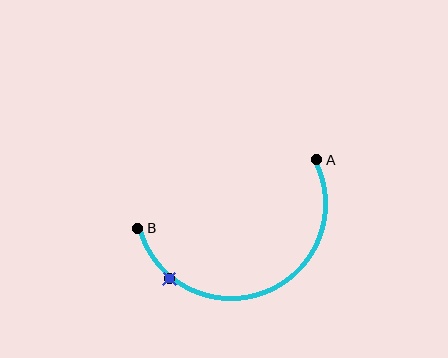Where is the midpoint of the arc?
The arc midpoint is the point on the curve farthest from the straight line joining A and B. It sits below that line.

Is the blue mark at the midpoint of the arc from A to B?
No. The blue mark lies on the arc but is closer to endpoint B. The arc midpoint would be at the point on the curve equidistant along the arc from both A and B.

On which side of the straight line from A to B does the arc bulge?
The arc bulges below the straight line connecting A and B.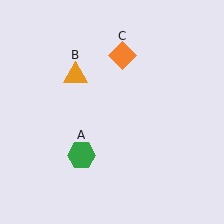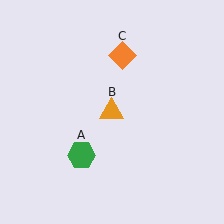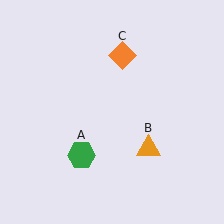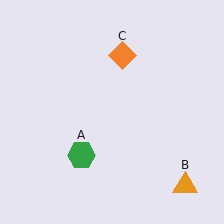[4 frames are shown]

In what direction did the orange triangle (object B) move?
The orange triangle (object B) moved down and to the right.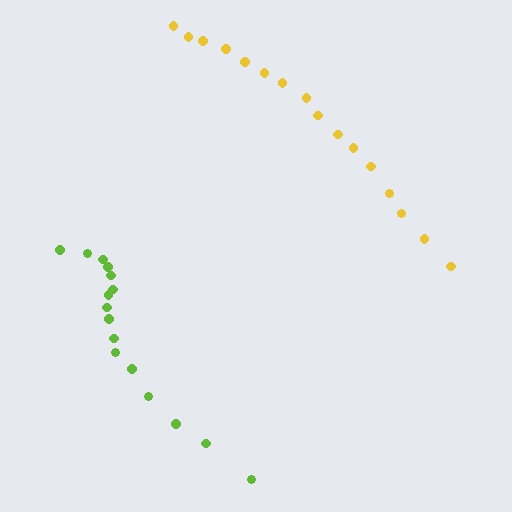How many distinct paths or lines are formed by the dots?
There are 2 distinct paths.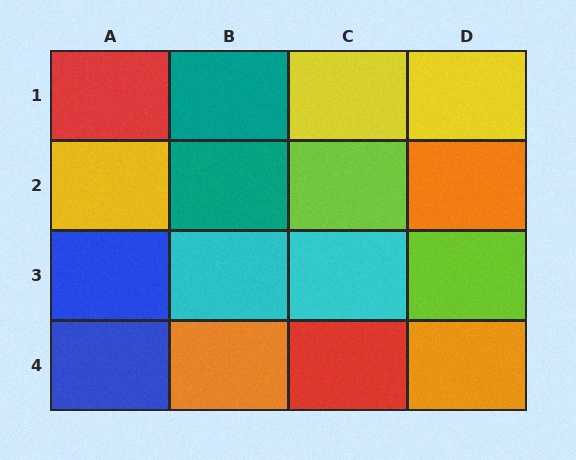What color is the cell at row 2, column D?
Orange.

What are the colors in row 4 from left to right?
Blue, orange, red, orange.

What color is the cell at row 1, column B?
Teal.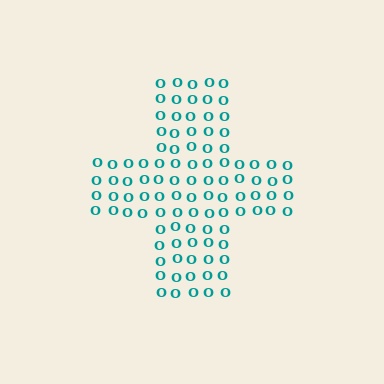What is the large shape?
The large shape is a cross.